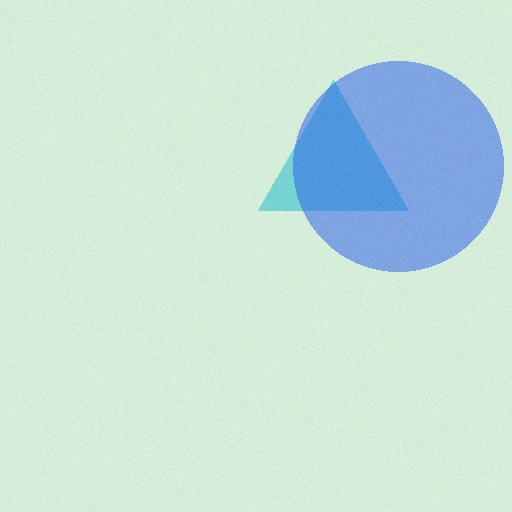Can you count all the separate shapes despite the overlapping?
Yes, there are 2 separate shapes.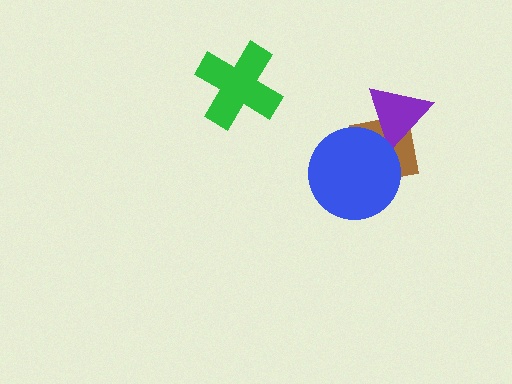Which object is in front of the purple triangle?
The blue circle is in front of the purple triangle.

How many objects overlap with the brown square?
2 objects overlap with the brown square.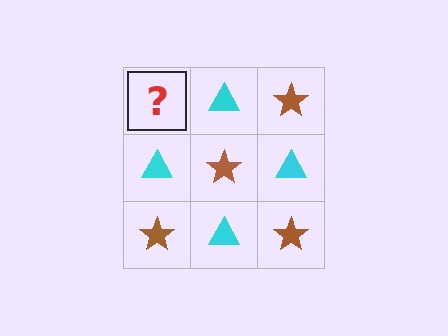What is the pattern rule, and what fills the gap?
The rule is that it alternates brown star and cyan triangle in a checkerboard pattern. The gap should be filled with a brown star.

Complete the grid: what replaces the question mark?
The question mark should be replaced with a brown star.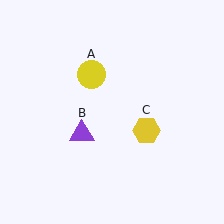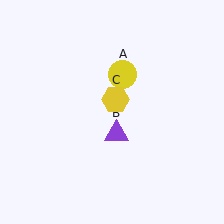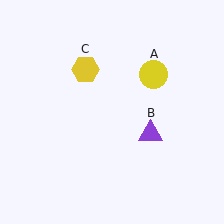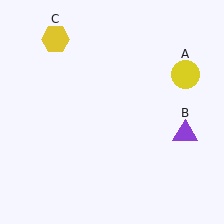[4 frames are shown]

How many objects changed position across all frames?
3 objects changed position: yellow circle (object A), purple triangle (object B), yellow hexagon (object C).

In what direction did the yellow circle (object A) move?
The yellow circle (object A) moved right.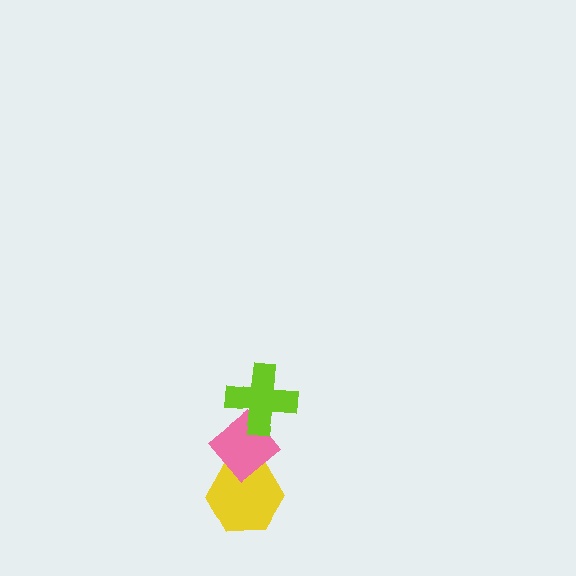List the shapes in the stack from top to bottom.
From top to bottom: the lime cross, the pink diamond, the yellow hexagon.